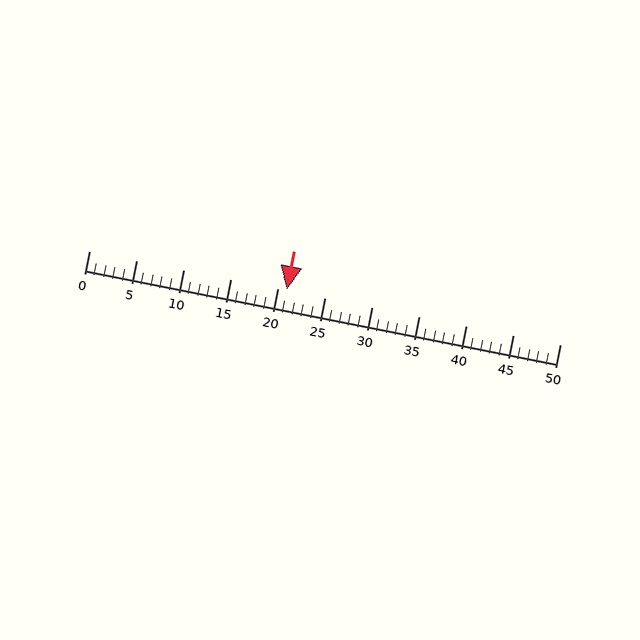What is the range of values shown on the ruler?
The ruler shows values from 0 to 50.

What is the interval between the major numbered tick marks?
The major tick marks are spaced 5 units apart.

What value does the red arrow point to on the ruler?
The red arrow points to approximately 21.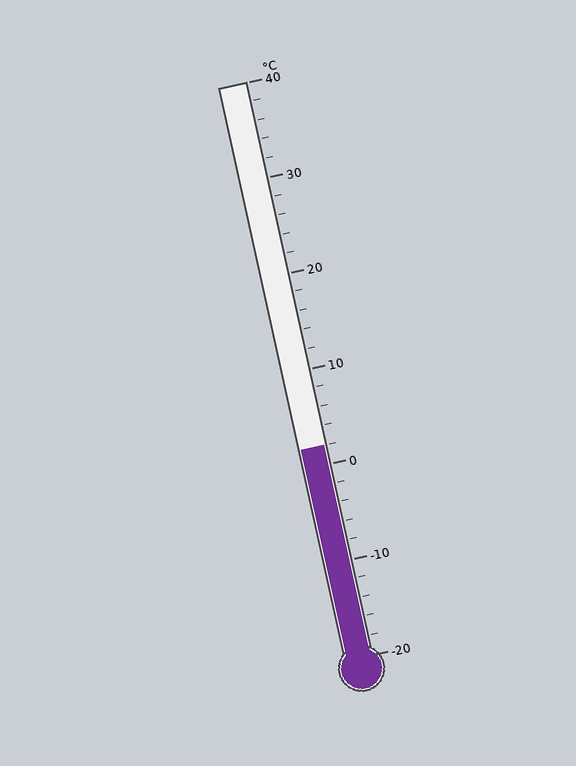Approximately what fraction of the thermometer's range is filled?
The thermometer is filled to approximately 35% of its range.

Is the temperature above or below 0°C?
The temperature is above 0°C.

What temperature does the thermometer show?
The thermometer shows approximately 2°C.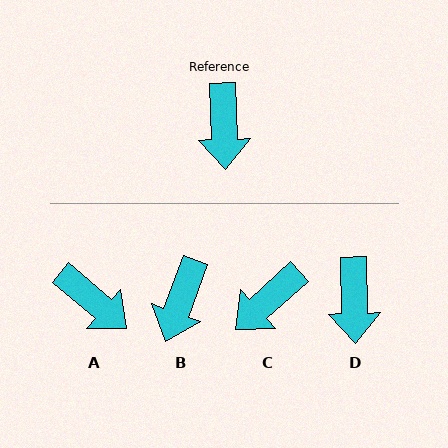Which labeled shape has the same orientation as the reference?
D.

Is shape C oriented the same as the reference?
No, it is off by about 49 degrees.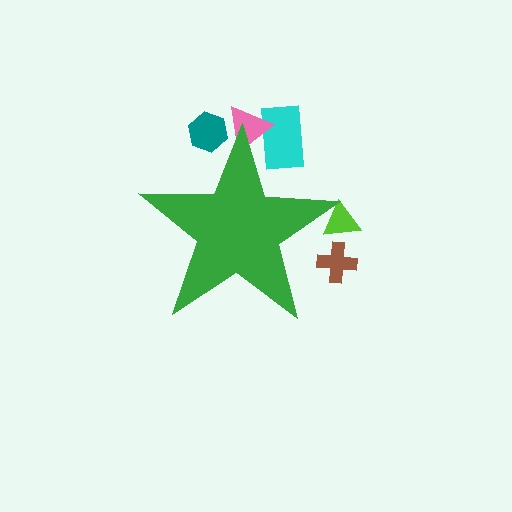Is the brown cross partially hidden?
Yes, the brown cross is partially hidden behind the green star.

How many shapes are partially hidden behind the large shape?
5 shapes are partially hidden.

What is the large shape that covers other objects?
A green star.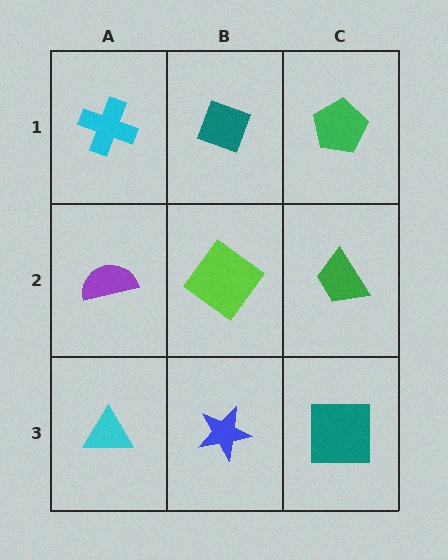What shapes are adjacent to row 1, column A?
A purple semicircle (row 2, column A), a teal diamond (row 1, column B).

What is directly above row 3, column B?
A lime diamond.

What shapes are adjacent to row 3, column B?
A lime diamond (row 2, column B), a cyan triangle (row 3, column A), a teal square (row 3, column C).